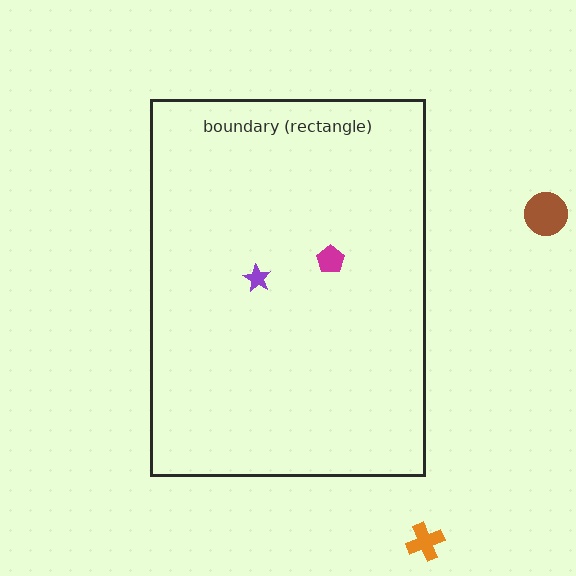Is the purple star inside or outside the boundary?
Inside.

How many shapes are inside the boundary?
2 inside, 2 outside.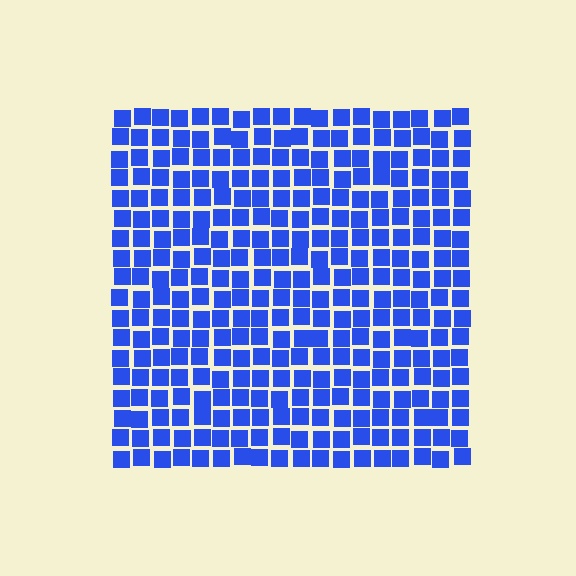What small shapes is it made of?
It is made of small squares.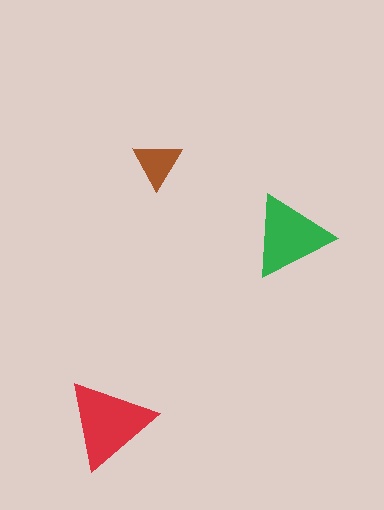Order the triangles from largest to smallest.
the red one, the green one, the brown one.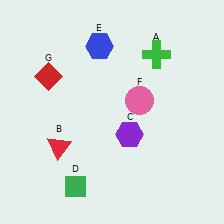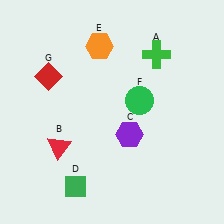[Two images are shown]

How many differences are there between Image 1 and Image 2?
There are 2 differences between the two images.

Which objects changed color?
E changed from blue to orange. F changed from pink to green.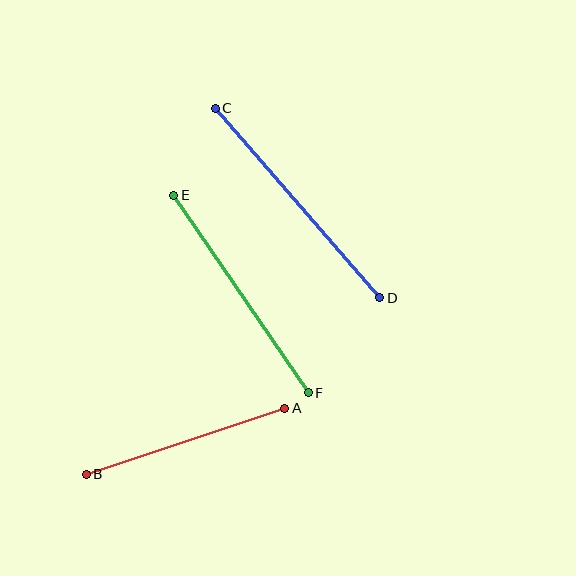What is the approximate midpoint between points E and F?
The midpoint is at approximately (241, 294) pixels.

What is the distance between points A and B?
The distance is approximately 209 pixels.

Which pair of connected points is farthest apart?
Points C and D are farthest apart.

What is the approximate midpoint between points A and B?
The midpoint is at approximately (186, 441) pixels.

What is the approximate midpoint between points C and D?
The midpoint is at approximately (298, 203) pixels.